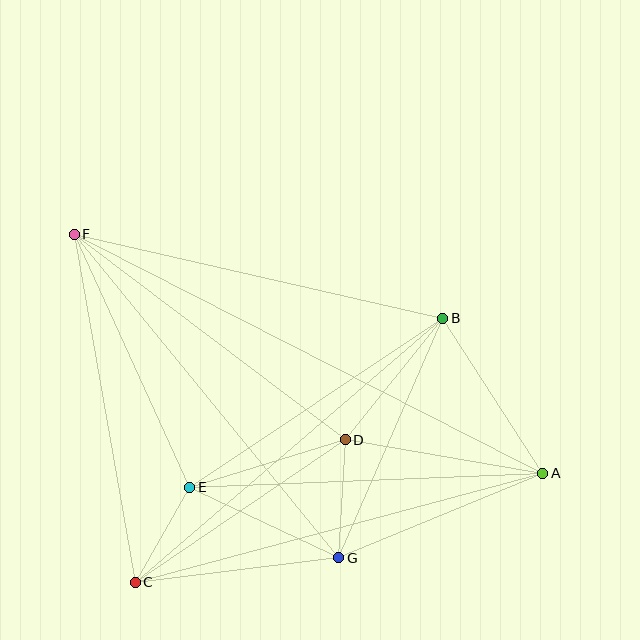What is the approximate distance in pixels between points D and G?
The distance between D and G is approximately 118 pixels.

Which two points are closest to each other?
Points C and E are closest to each other.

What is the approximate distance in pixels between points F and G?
The distance between F and G is approximately 418 pixels.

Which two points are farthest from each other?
Points A and F are farthest from each other.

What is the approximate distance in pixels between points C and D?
The distance between C and D is approximately 254 pixels.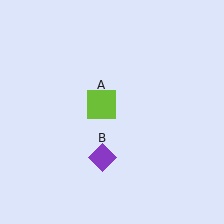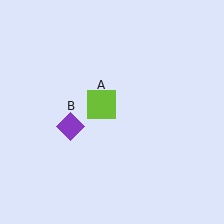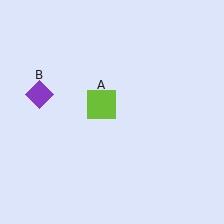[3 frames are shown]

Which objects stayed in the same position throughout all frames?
Lime square (object A) remained stationary.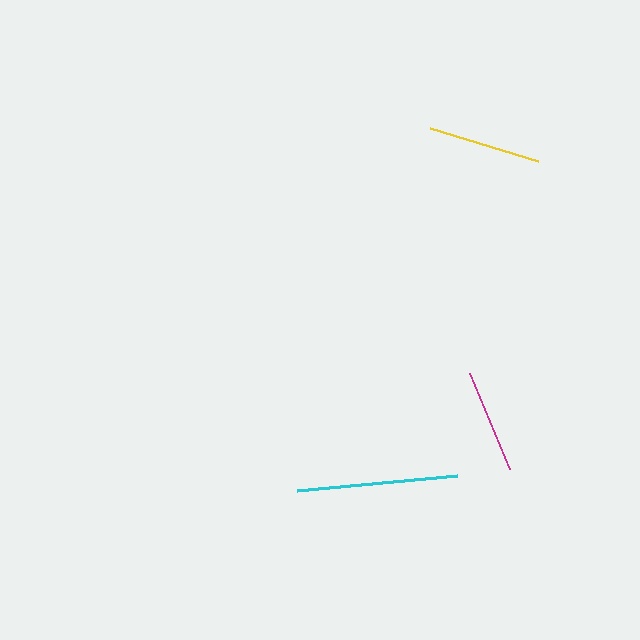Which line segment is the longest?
The cyan line is the longest at approximately 161 pixels.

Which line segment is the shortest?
The magenta line is the shortest at approximately 104 pixels.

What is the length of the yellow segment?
The yellow segment is approximately 113 pixels long.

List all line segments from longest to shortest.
From longest to shortest: cyan, yellow, magenta.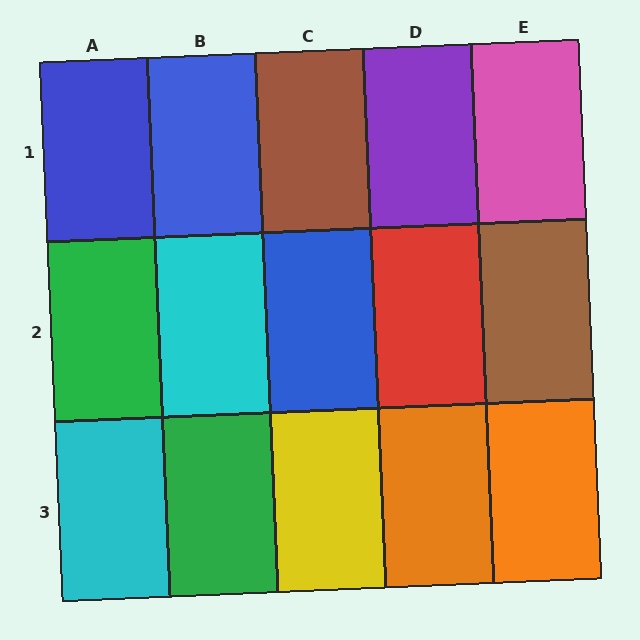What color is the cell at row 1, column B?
Blue.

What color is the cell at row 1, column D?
Purple.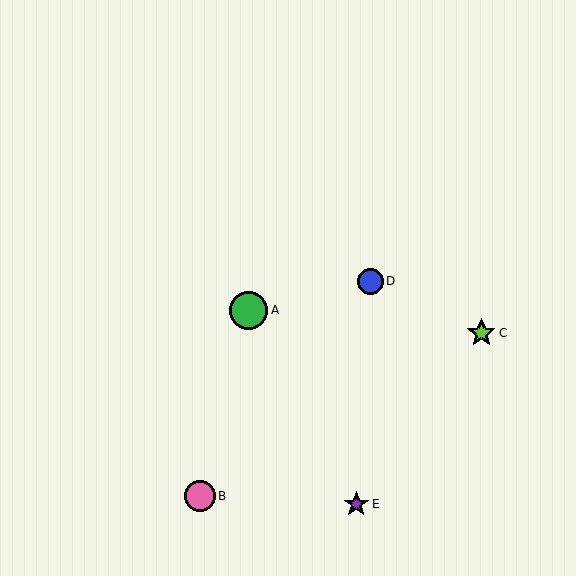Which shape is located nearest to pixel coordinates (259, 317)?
The green circle (labeled A) at (249, 310) is nearest to that location.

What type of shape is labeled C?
Shape C is a lime star.